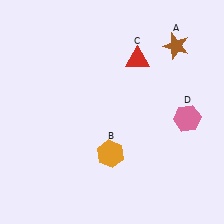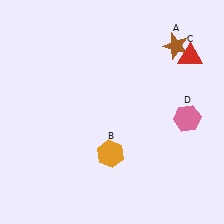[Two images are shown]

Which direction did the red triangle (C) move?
The red triangle (C) moved right.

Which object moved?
The red triangle (C) moved right.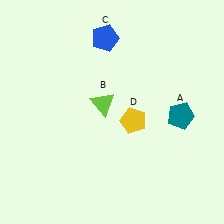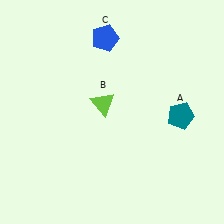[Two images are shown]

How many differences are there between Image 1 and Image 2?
There is 1 difference between the two images.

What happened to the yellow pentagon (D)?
The yellow pentagon (D) was removed in Image 2. It was in the bottom-right area of Image 1.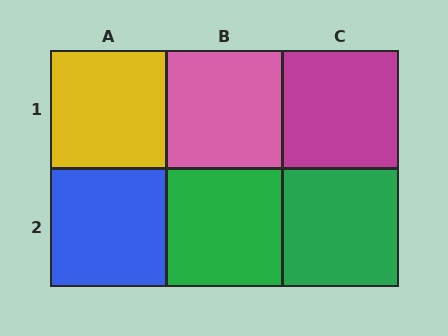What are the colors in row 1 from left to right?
Yellow, pink, magenta.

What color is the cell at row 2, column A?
Blue.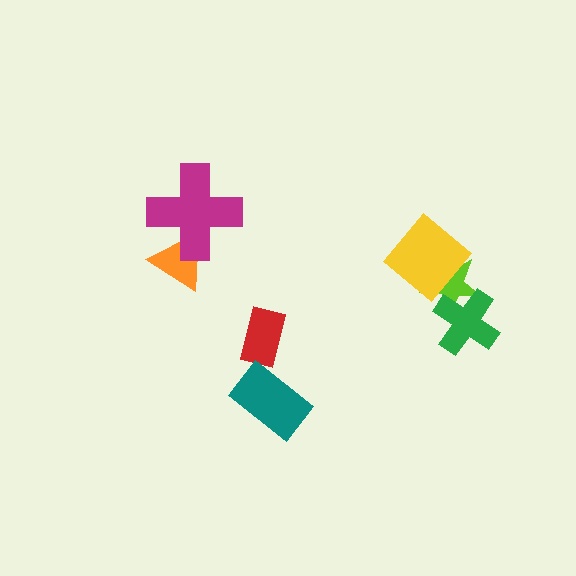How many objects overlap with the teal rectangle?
0 objects overlap with the teal rectangle.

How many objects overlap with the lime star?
2 objects overlap with the lime star.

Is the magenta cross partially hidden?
No, no other shape covers it.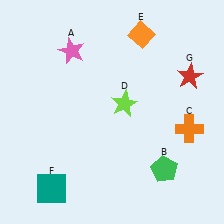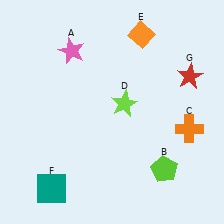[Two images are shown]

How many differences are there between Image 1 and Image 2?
There is 1 difference between the two images.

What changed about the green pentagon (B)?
In Image 1, B is green. In Image 2, it changed to lime.